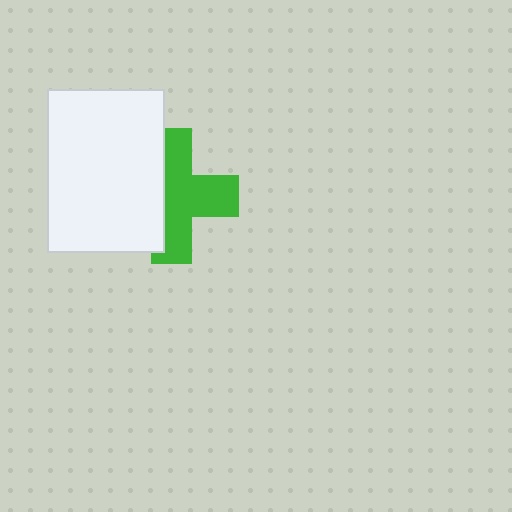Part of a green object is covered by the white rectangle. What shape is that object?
It is a cross.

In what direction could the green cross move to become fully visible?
The green cross could move right. That would shift it out from behind the white rectangle entirely.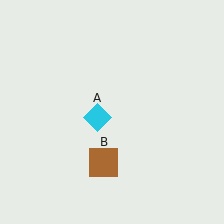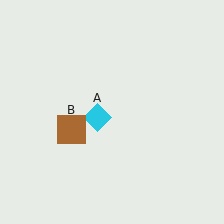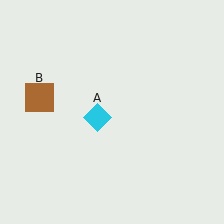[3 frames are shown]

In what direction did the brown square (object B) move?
The brown square (object B) moved up and to the left.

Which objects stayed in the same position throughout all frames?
Cyan diamond (object A) remained stationary.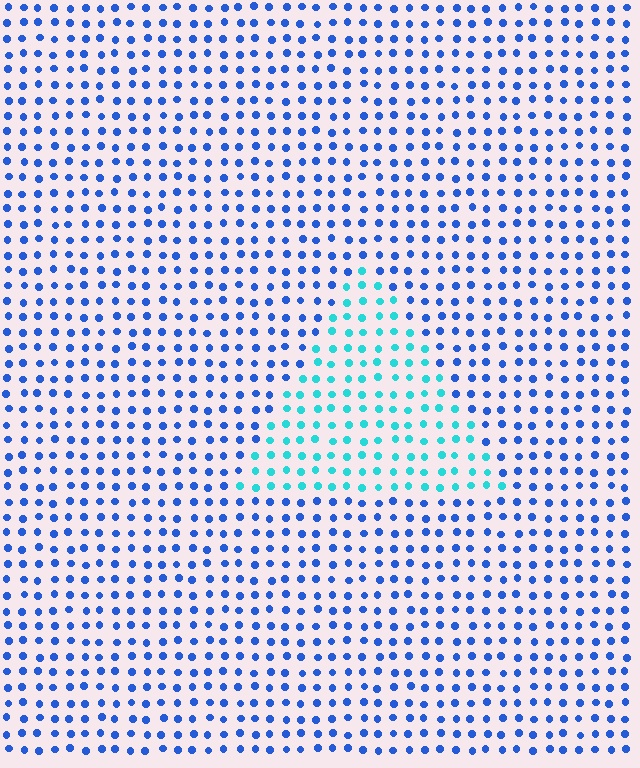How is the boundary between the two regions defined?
The boundary is defined purely by a slight shift in hue (about 43 degrees). Spacing, size, and orientation are identical on both sides.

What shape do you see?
I see a triangle.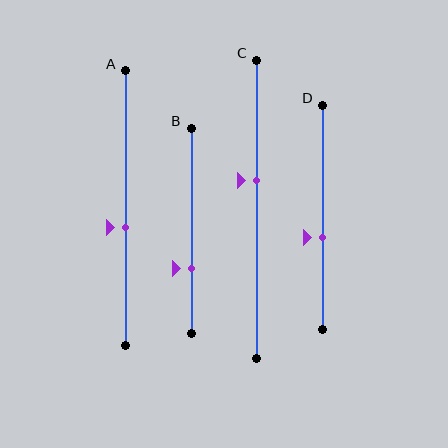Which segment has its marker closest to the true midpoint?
Segment A has its marker closest to the true midpoint.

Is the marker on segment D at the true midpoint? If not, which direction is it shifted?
No, the marker on segment D is shifted downward by about 9% of the segment length.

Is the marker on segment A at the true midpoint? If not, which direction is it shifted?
No, the marker on segment A is shifted downward by about 7% of the segment length.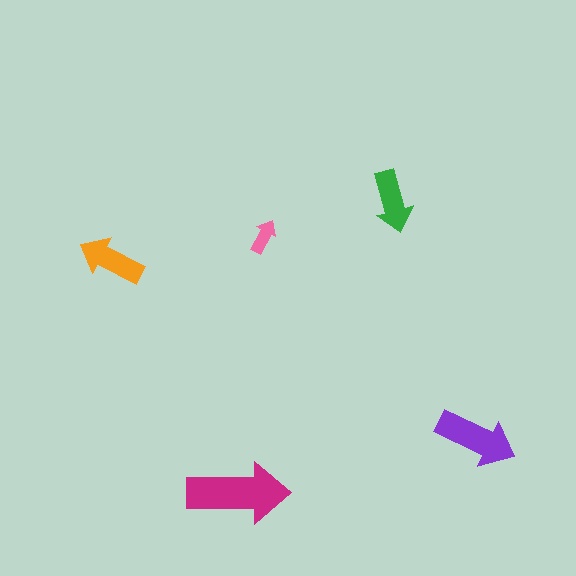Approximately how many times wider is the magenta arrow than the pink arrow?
About 3 times wider.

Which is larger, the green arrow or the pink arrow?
The green one.